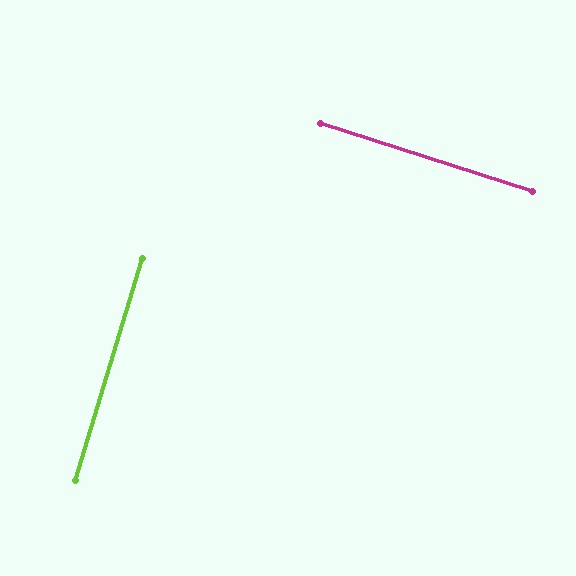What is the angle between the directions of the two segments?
Approximately 89 degrees.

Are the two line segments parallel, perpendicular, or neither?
Perpendicular — they meet at approximately 89°.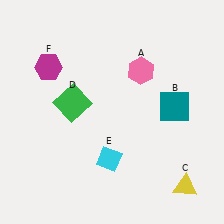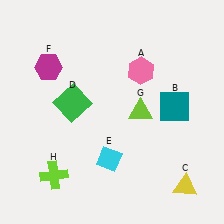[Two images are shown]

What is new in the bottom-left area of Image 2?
A lime cross (H) was added in the bottom-left area of Image 2.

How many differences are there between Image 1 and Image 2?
There are 2 differences between the two images.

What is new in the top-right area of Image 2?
A lime triangle (G) was added in the top-right area of Image 2.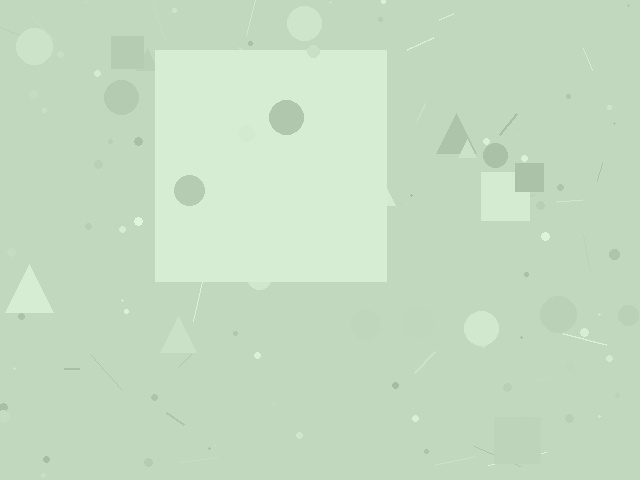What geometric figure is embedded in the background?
A square is embedded in the background.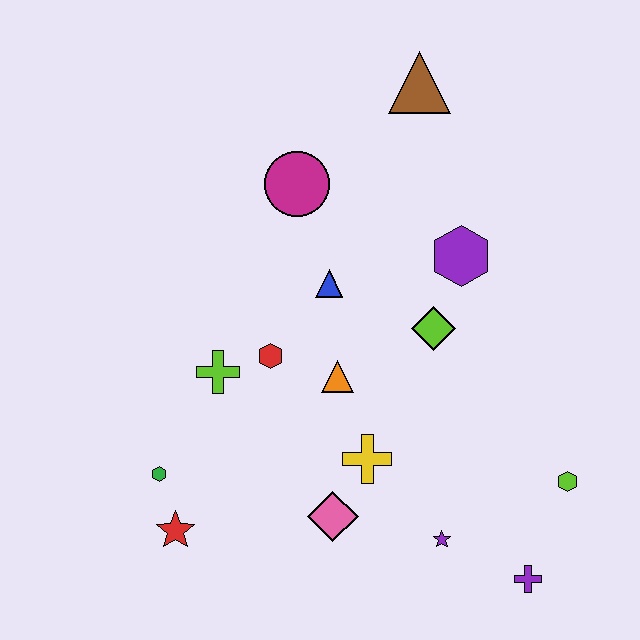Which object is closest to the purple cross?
The purple star is closest to the purple cross.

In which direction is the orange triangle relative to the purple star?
The orange triangle is above the purple star.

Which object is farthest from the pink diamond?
The brown triangle is farthest from the pink diamond.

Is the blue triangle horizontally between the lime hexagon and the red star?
Yes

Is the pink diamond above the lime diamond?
No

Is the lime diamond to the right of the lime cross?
Yes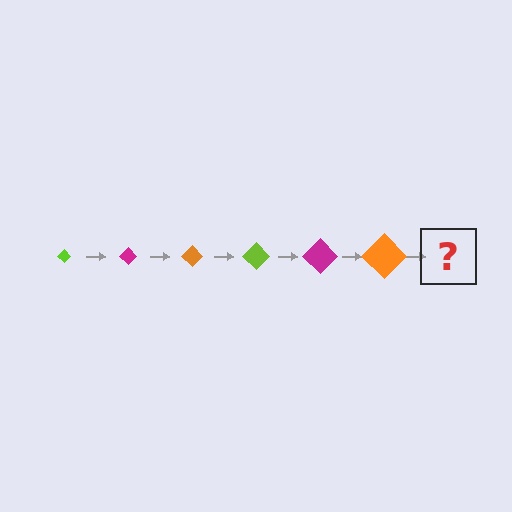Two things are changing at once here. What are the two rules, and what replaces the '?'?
The two rules are that the diamond grows larger each step and the color cycles through lime, magenta, and orange. The '?' should be a lime diamond, larger than the previous one.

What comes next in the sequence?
The next element should be a lime diamond, larger than the previous one.